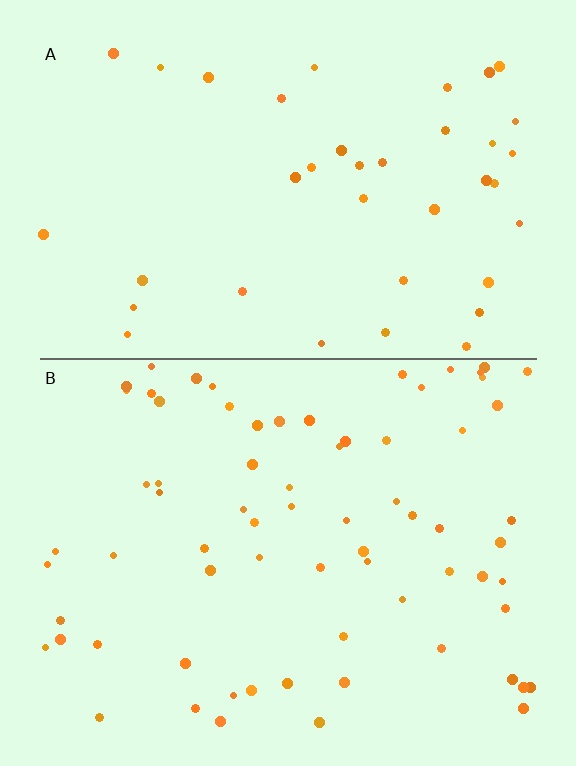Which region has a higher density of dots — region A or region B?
B (the bottom).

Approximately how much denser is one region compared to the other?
Approximately 1.8× — region B over region A.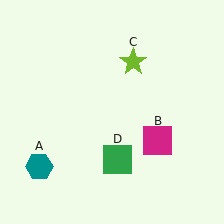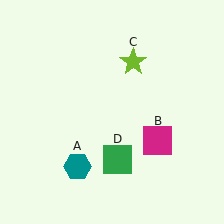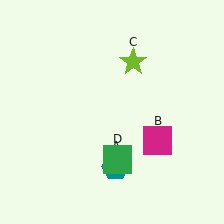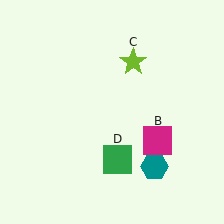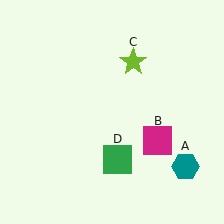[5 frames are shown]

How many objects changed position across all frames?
1 object changed position: teal hexagon (object A).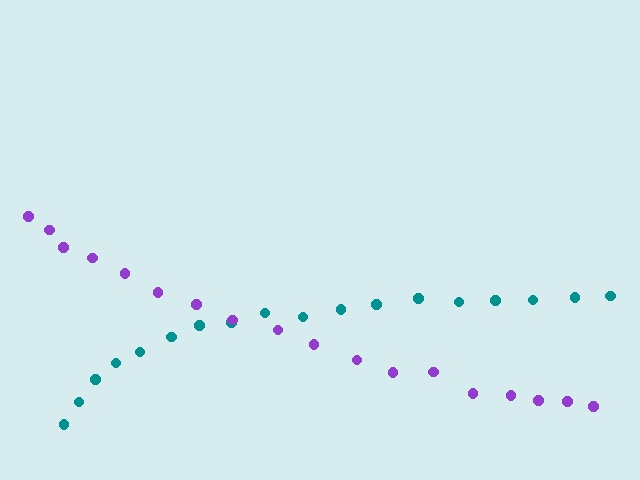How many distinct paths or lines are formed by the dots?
There are 2 distinct paths.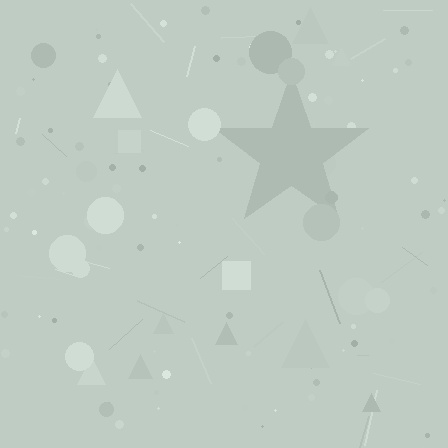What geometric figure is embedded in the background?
A star is embedded in the background.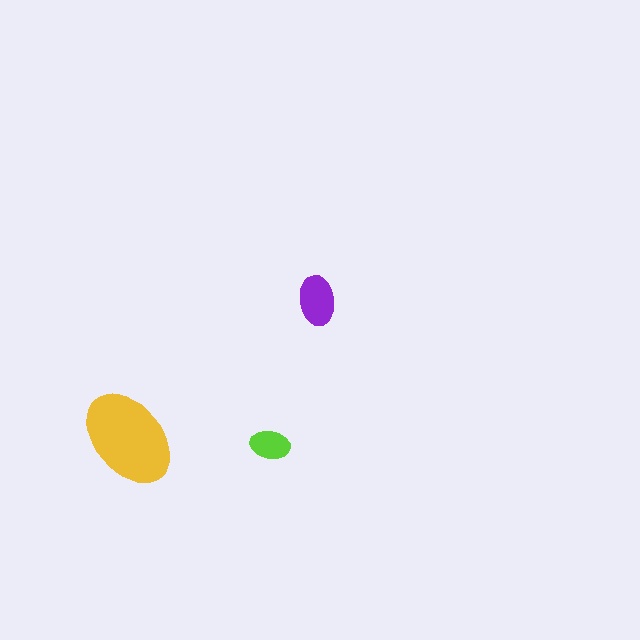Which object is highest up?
The purple ellipse is topmost.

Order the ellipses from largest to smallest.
the yellow one, the purple one, the lime one.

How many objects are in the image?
There are 3 objects in the image.